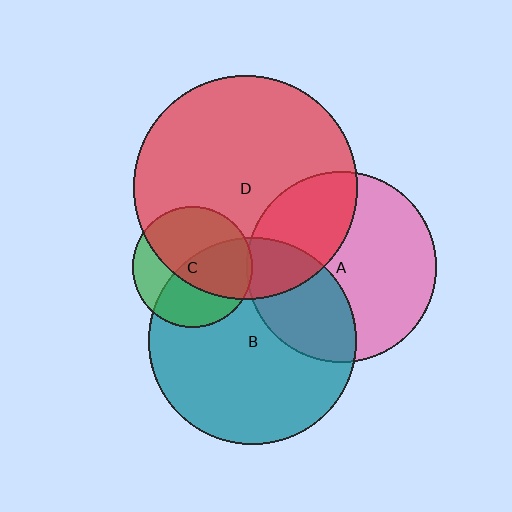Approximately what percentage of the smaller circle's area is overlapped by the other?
Approximately 35%.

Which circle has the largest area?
Circle D (red).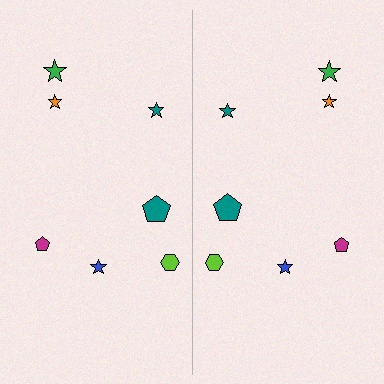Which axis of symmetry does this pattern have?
The pattern has a vertical axis of symmetry running through the center of the image.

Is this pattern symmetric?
Yes, this pattern has bilateral (reflection) symmetry.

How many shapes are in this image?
There are 14 shapes in this image.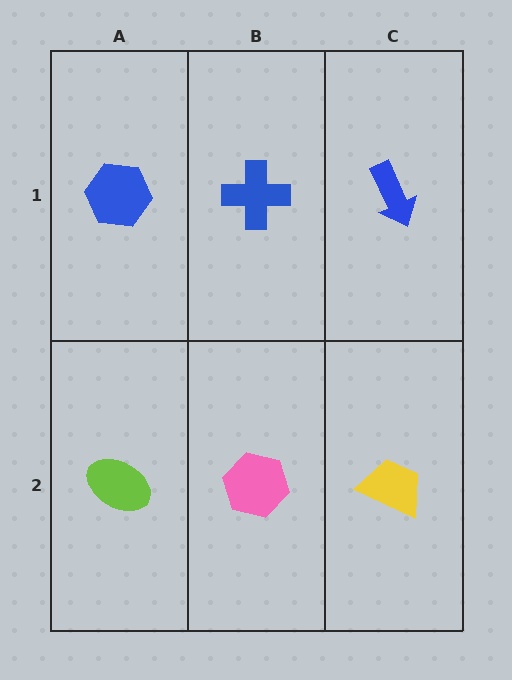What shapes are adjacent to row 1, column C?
A yellow trapezoid (row 2, column C), a blue cross (row 1, column B).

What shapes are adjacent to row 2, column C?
A blue arrow (row 1, column C), a pink hexagon (row 2, column B).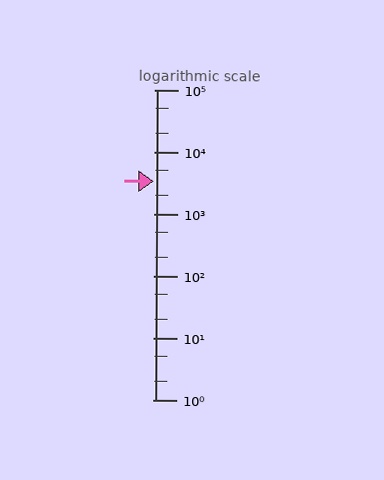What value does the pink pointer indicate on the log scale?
The pointer indicates approximately 3300.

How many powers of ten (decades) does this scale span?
The scale spans 5 decades, from 1 to 100000.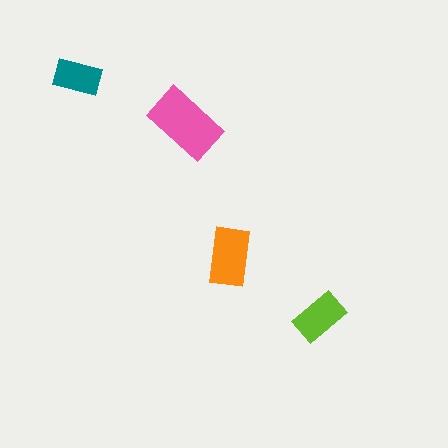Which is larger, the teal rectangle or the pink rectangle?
The pink one.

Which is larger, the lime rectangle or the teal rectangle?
The lime one.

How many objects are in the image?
There are 4 objects in the image.